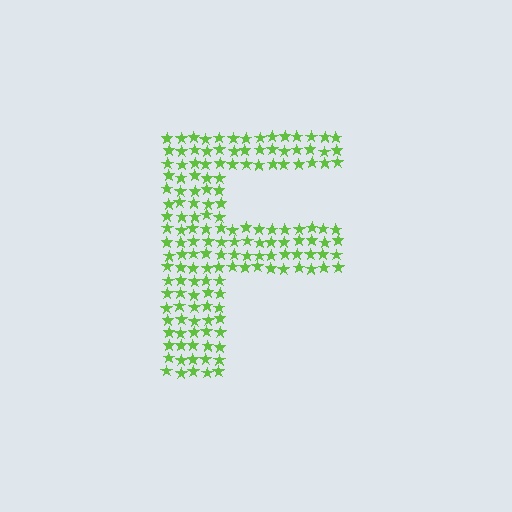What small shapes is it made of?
It is made of small stars.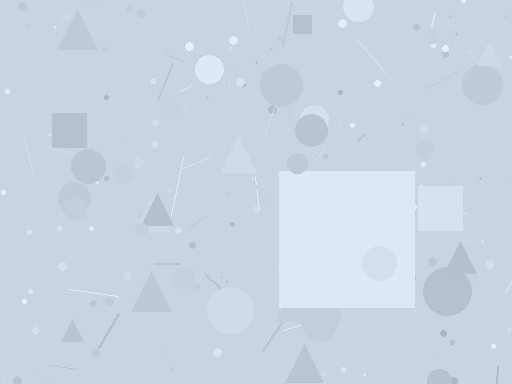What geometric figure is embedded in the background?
A square is embedded in the background.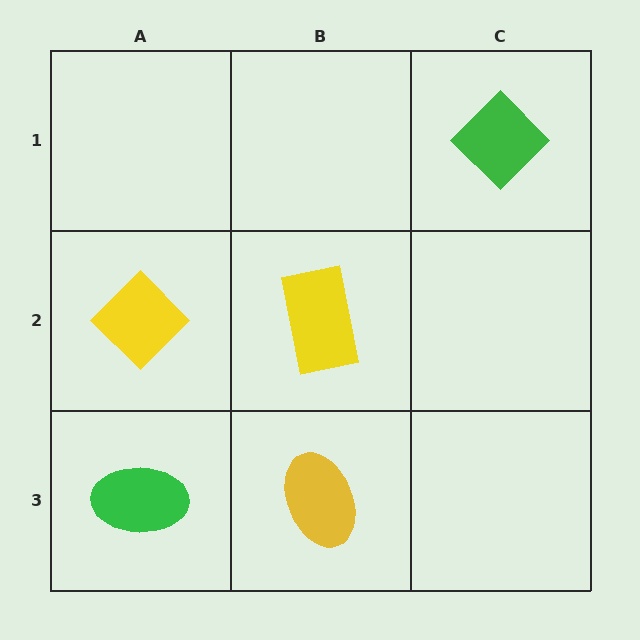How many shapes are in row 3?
2 shapes.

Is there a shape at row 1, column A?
No, that cell is empty.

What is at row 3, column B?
A yellow ellipse.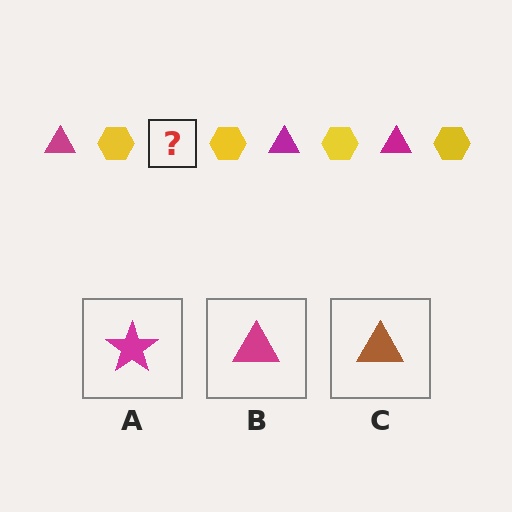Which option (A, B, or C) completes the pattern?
B.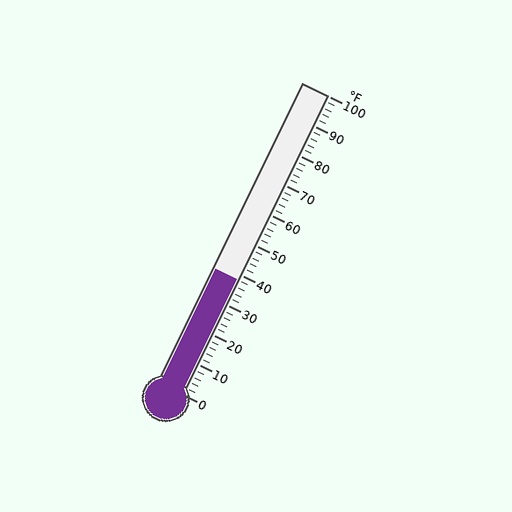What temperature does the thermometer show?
The thermometer shows approximately 38°F.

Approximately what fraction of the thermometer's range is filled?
The thermometer is filled to approximately 40% of its range.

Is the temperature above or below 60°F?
The temperature is below 60°F.